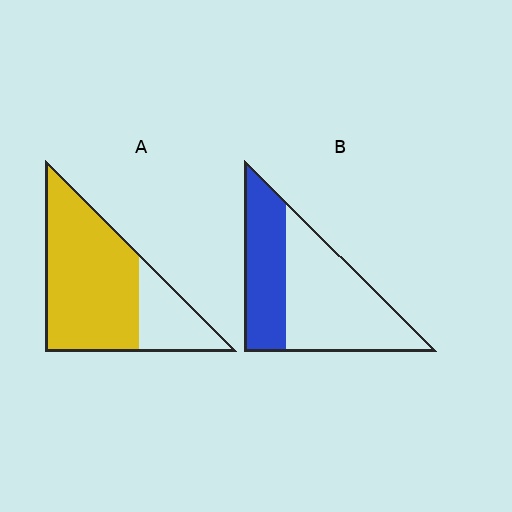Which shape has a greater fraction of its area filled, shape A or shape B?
Shape A.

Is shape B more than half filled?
No.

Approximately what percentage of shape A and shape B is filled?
A is approximately 75% and B is approximately 40%.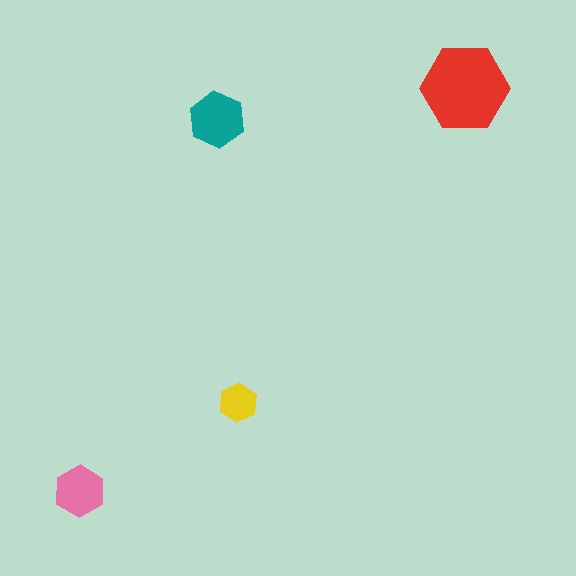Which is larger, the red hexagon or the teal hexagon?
The red one.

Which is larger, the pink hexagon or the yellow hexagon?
The pink one.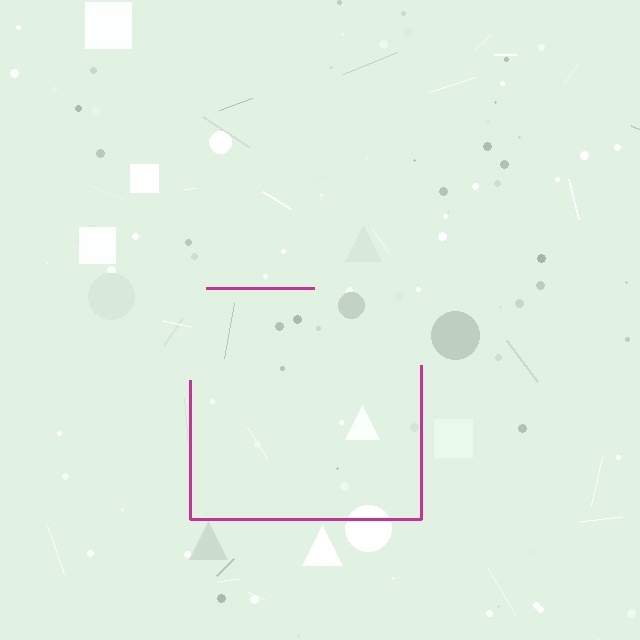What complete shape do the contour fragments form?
The contour fragments form a square.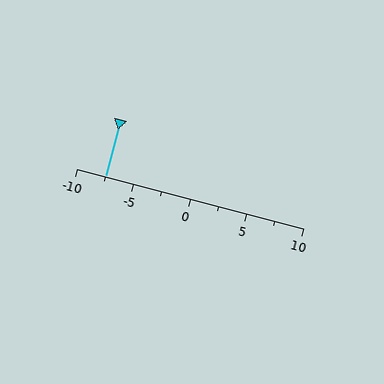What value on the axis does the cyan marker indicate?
The marker indicates approximately -7.5.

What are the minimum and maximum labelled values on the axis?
The axis runs from -10 to 10.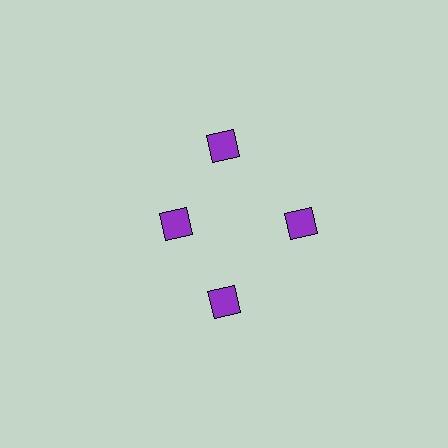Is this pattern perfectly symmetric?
No. The 4 purple diamonds are arranged in a ring, but one element near the 9 o'clock position is pulled inward toward the center, breaking the 4-fold rotational symmetry.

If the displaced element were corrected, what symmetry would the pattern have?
It would have 4-fold rotational symmetry — the pattern would map onto itself every 90 degrees.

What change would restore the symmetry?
The symmetry would be restored by moving it outward, back onto the ring so that all 4 diamonds sit at equal angles and equal distance from the center.